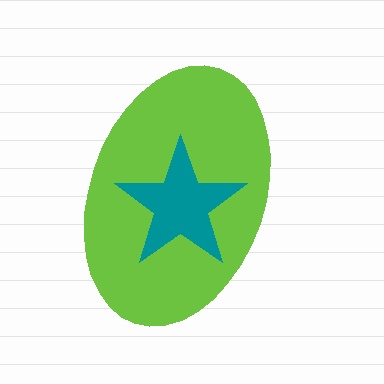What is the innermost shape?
The teal star.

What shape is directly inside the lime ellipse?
The teal star.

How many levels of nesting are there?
2.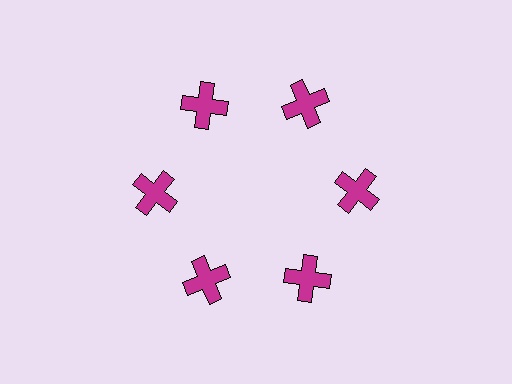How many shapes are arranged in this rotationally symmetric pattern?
There are 6 shapes, arranged in 6 groups of 1.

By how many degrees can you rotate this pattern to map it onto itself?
The pattern maps onto itself every 60 degrees of rotation.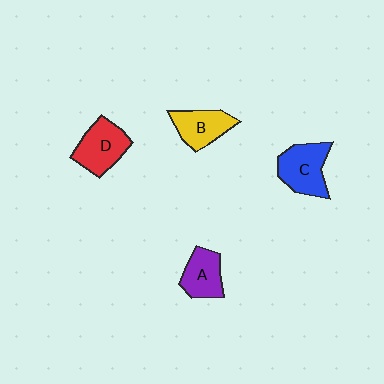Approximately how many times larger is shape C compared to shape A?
Approximately 1.3 times.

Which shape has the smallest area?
Shape A (purple).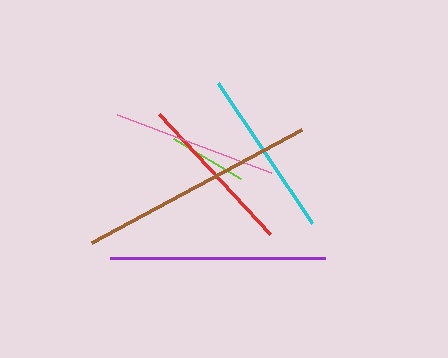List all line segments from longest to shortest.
From longest to shortest: brown, purple, cyan, pink, red, lime.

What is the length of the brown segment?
The brown segment is approximately 238 pixels long.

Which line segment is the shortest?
The lime line is the shortest at approximately 78 pixels.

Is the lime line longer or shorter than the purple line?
The purple line is longer than the lime line.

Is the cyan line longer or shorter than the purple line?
The purple line is longer than the cyan line.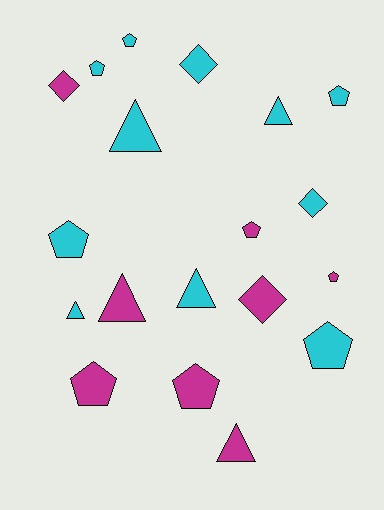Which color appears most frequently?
Cyan, with 11 objects.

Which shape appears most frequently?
Pentagon, with 9 objects.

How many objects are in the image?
There are 19 objects.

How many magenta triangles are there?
There are 2 magenta triangles.